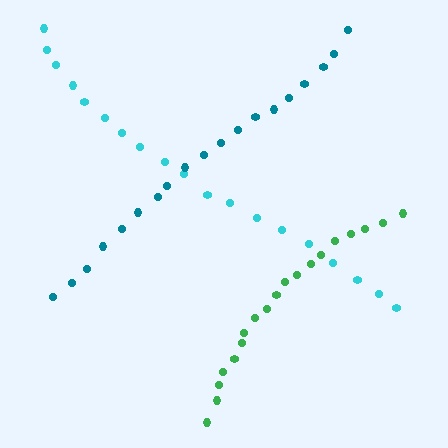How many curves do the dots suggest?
There are 3 distinct paths.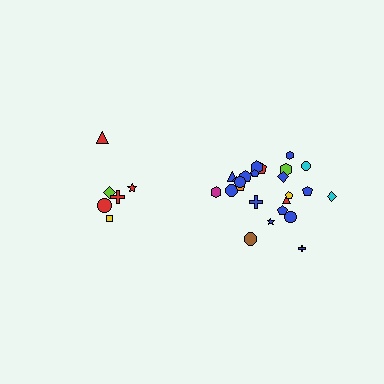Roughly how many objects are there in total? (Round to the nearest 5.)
Roughly 30 objects in total.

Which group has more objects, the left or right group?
The right group.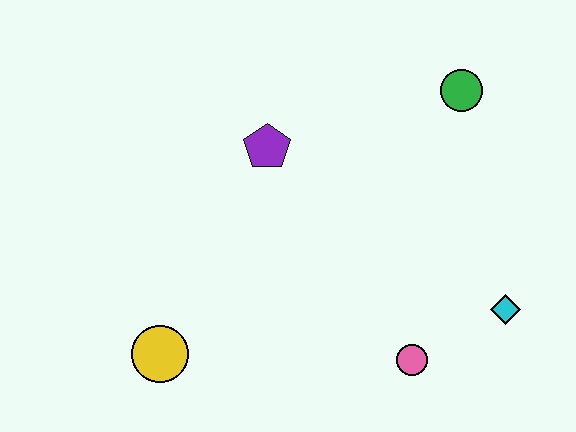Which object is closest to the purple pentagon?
The green circle is closest to the purple pentagon.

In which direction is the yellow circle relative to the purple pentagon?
The yellow circle is below the purple pentagon.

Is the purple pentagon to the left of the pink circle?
Yes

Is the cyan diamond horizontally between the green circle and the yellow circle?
No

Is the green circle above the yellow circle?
Yes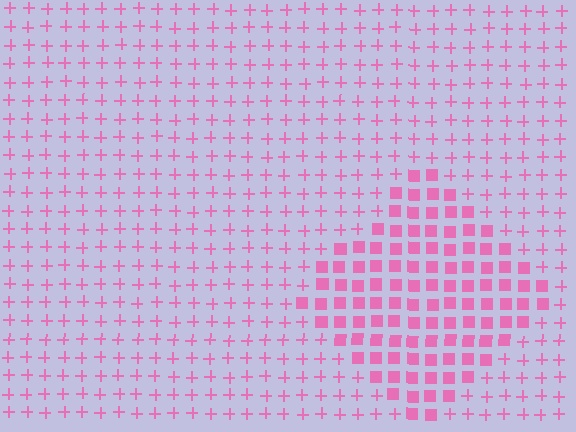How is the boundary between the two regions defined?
The boundary is defined by a change in element shape: squares inside vs. plus signs outside. All elements share the same color and spacing.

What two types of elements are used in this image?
The image uses squares inside the diamond region and plus signs outside it.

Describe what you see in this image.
The image is filled with small pink elements arranged in a uniform grid. A diamond-shaped region contains squares, while the surrounding area contains plus signs. The boundary is defined purely by the change in element shape.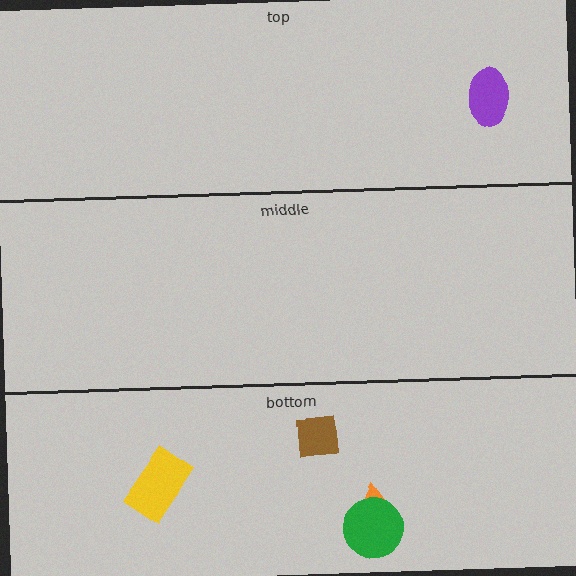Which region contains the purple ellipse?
The top region.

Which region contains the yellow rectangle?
The bottom region.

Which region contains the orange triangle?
The bottom region.